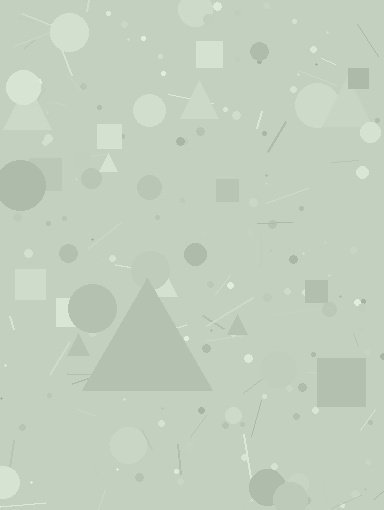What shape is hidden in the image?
A triangle is hidden in the image.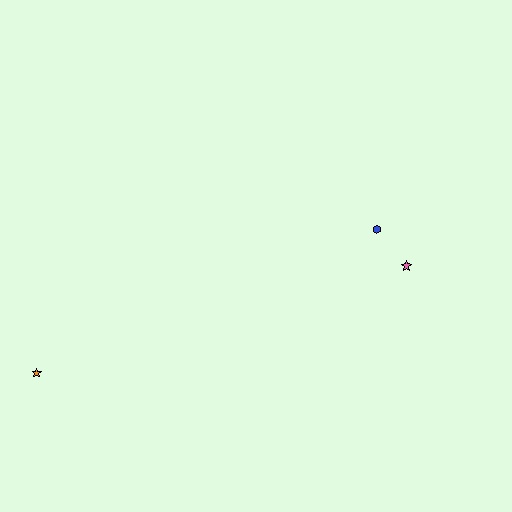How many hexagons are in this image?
There is 1 hexagon.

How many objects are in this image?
There are 3 objects.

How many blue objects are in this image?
There is 1 blue object.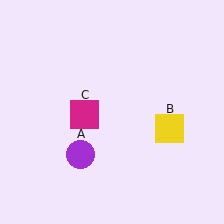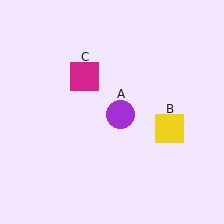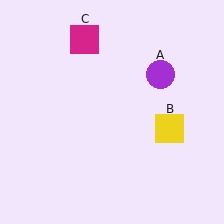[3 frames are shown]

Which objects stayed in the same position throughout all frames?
Yellow square (object B) remained stationary.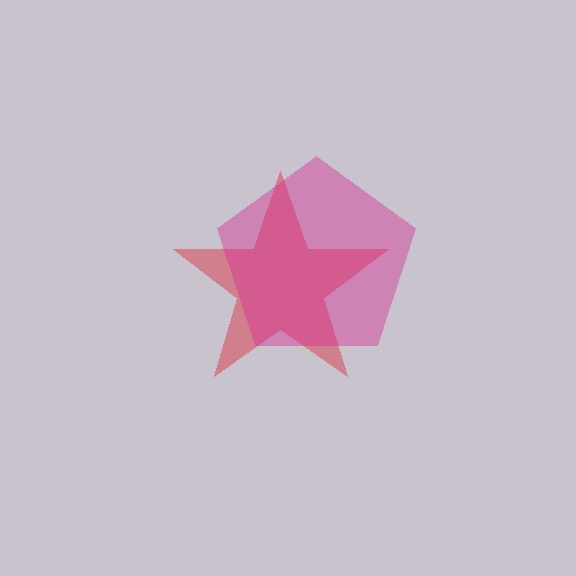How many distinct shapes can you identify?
There are 2 distinct shapes: a red star, a magenta pentagon.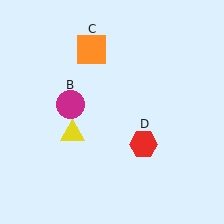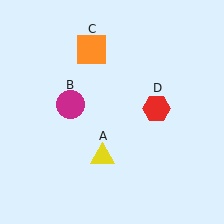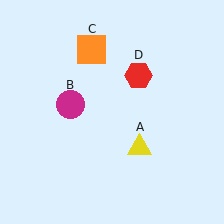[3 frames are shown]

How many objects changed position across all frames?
2 objects changed position: yellow triangle (object A), red hexagon (object D).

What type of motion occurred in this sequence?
The yellow triangle (object A), red hexagon (object D) rotated counterclockwise around the center of the scene.